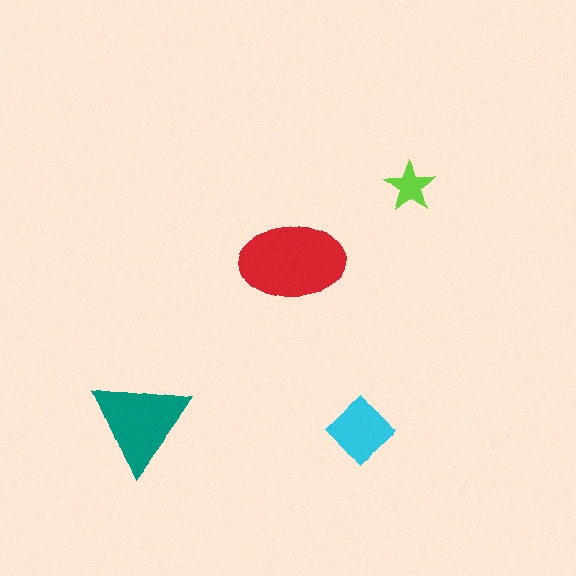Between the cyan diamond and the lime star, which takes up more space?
The cyan diamond.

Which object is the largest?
The red ellipse.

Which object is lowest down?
The cyan diamond is bottommost.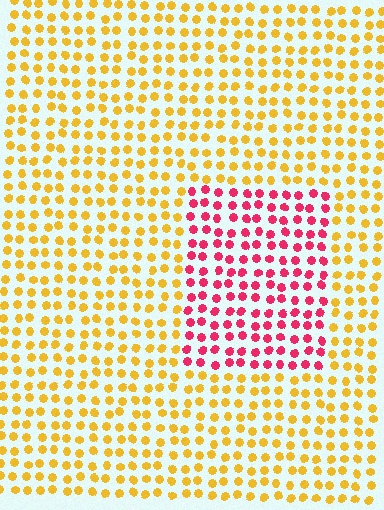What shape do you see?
I see a rectangle.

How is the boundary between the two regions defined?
The boundary is defined purely by a slight shift in hue (about 64 degrees). Spacing, size, and orientation are identical on both sides.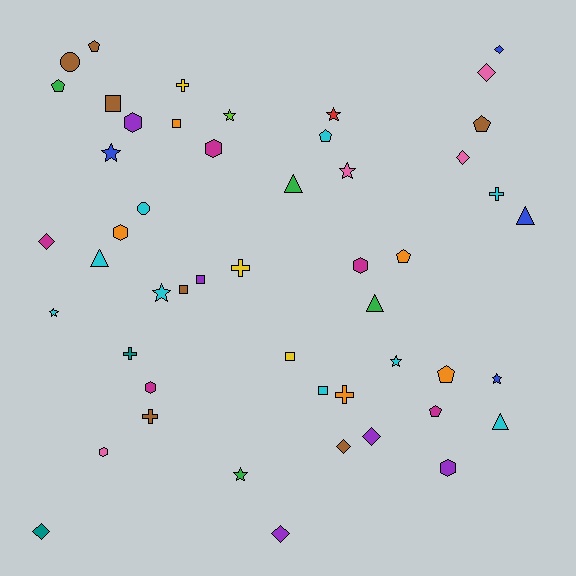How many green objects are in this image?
There are 4 green objects.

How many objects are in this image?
There are 50 objects.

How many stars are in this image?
There are 9 stars.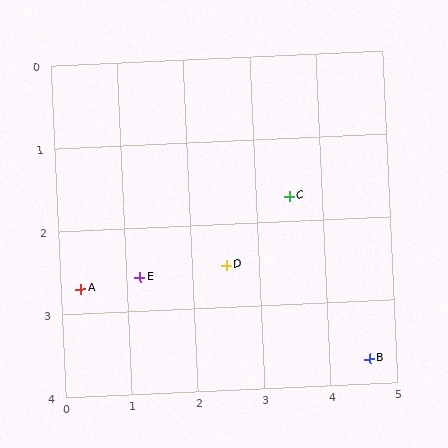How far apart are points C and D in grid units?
Points C and D are about 1.3 grid units apart.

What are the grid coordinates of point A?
Point A is at approximately (0.3, 2.7).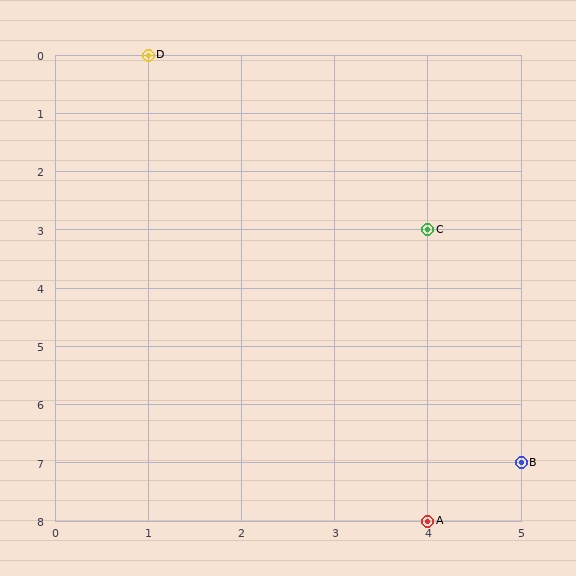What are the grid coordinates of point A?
Point A is at grid coordinates (4, 8).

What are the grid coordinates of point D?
Point D is at grid coordinates (1, 0).